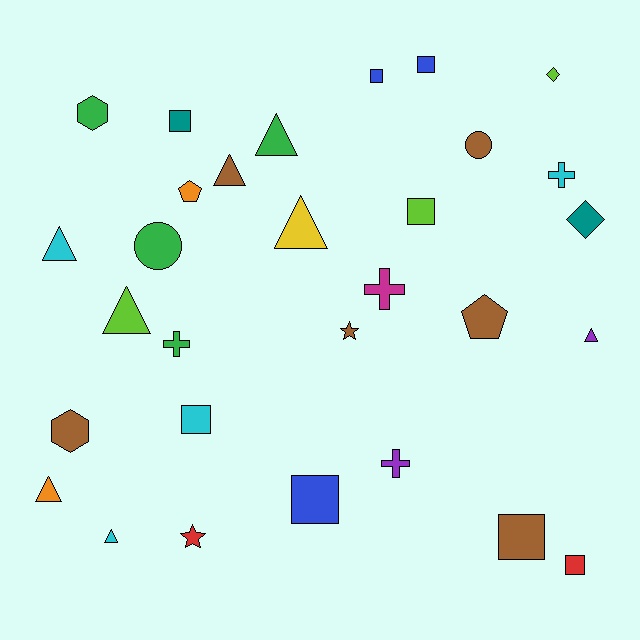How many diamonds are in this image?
There are 2 diamonds.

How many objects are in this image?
There are 30 objects.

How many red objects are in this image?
There are 2 red objects.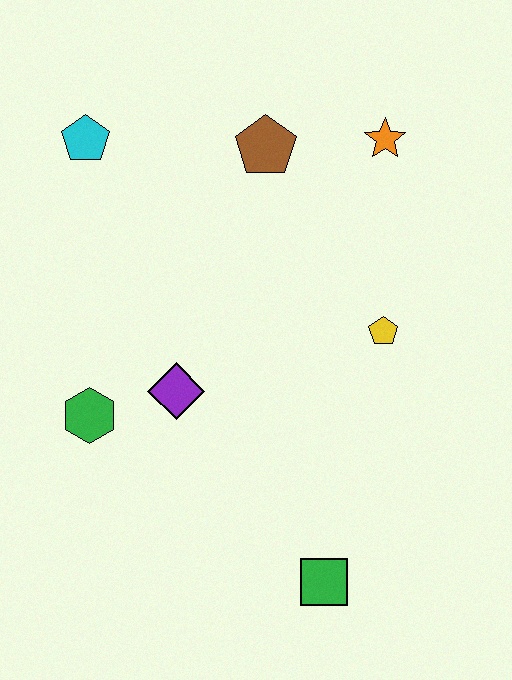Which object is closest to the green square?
The purple diamond is closest to the green square.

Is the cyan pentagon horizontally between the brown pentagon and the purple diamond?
No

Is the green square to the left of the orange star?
Yes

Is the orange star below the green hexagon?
No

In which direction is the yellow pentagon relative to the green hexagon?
The yellow pentagon is to the right of the green hexagon.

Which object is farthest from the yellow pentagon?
The cyan pentagon is farthest from the yellow pentagon.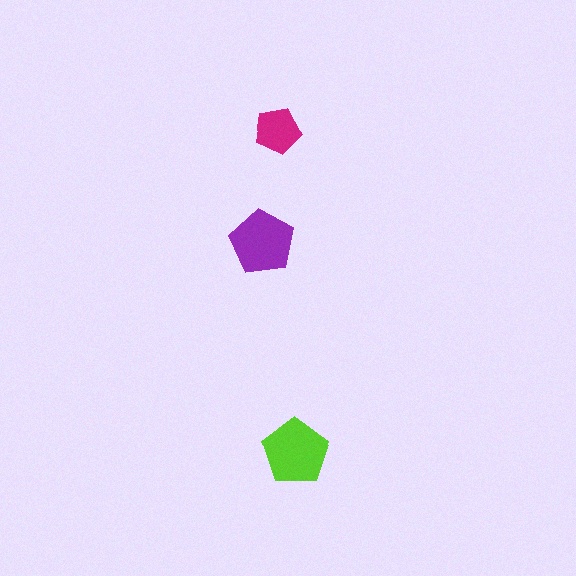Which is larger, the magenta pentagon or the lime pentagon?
The lime one.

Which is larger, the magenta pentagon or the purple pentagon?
The purple one.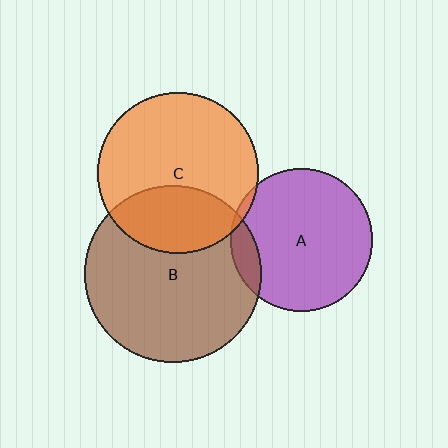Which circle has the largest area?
Circle B (brown).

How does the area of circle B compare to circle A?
Approximately 1.5 times.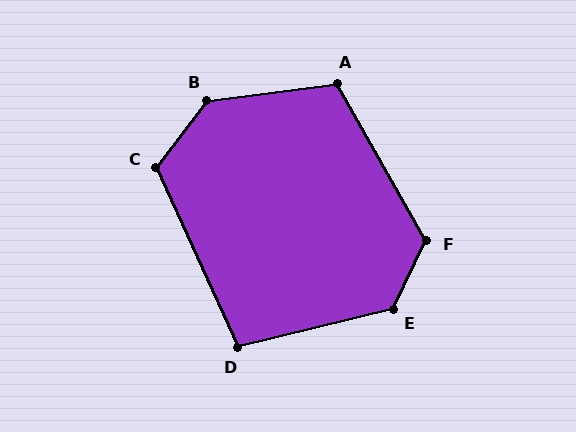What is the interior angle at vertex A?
Approximately 112 degrees (obtuse).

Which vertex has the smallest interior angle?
D, at approximately 101 degrees.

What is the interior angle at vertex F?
Approximately 124 degrees (obtuse).